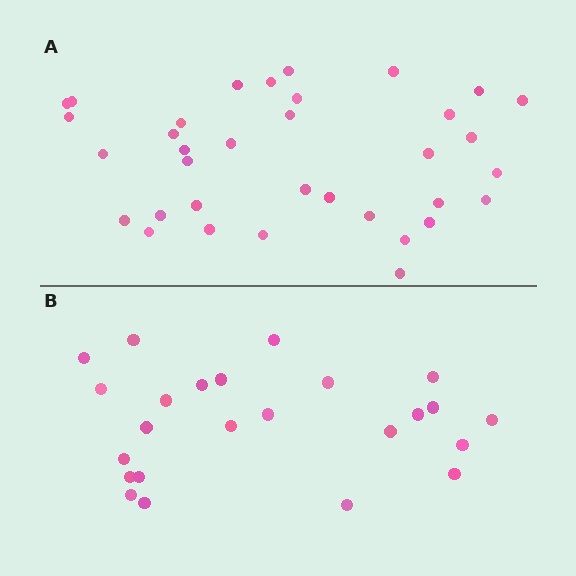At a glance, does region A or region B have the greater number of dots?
Region A (the top region) has more dots.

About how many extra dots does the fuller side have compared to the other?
Region A has roughly 12 or so more dots than region B.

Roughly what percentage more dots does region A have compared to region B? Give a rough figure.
About 45% more.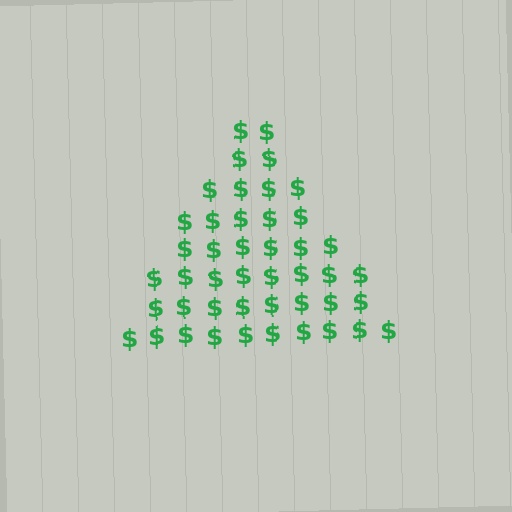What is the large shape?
The large shape is a triangle.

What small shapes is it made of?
It is made of small dollar signs.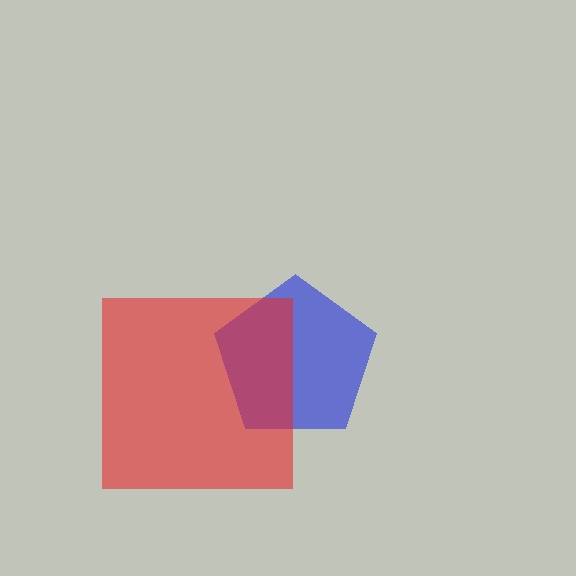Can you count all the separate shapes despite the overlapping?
Yes, there are 2 separate shapes.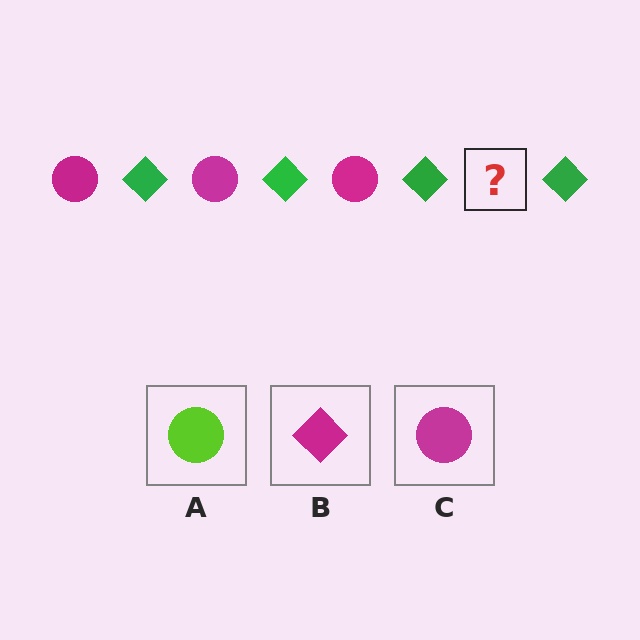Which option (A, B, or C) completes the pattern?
C.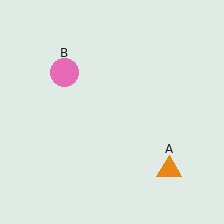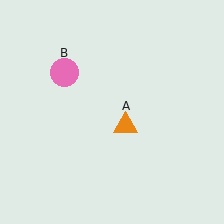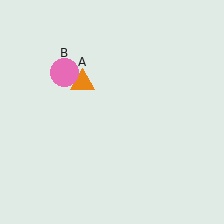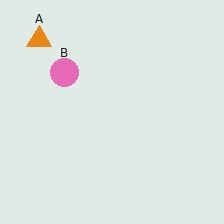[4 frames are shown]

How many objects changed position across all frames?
1 object changed position: orange triangle (object A).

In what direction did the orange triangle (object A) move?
The orange triangle (object A) moved up and to the left.